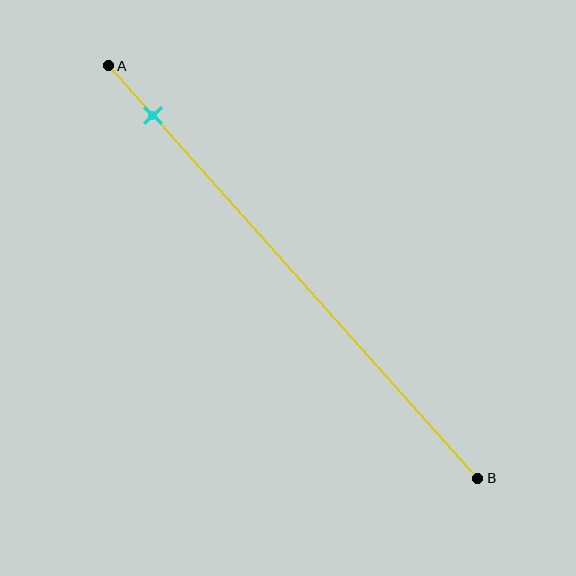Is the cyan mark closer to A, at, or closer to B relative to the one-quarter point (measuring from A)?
The cyan mark is closer to point A than the one-quarter point of segment AB.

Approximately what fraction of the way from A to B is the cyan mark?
The cyan mark is approximately 10% of the way from A to B.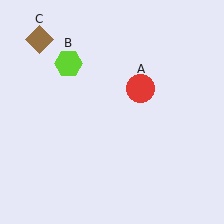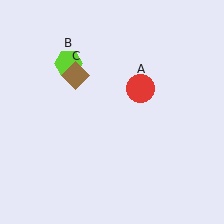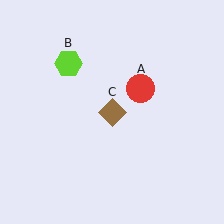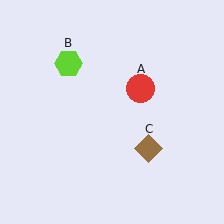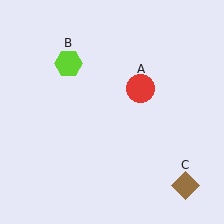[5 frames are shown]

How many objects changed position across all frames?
1 object changed position: brown diamond (object C).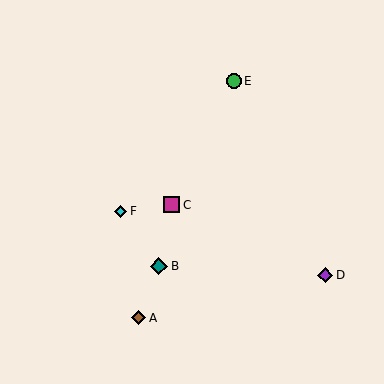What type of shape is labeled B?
Shape B is a teal diamond.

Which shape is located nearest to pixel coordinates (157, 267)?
The teal diamond (labeled B) at (159, 266) is nearest to that location.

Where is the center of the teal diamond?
The center of the teal diamond is at (159, 266).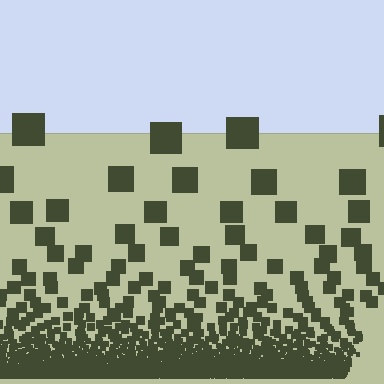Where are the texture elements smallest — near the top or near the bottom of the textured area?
Near the bottom.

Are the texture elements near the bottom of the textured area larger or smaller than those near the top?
Smaller. The gradient is inverted — elements near the bottom are smaller and denser.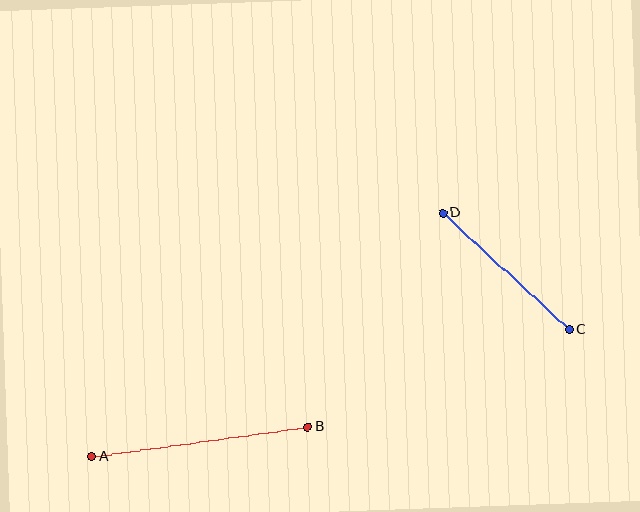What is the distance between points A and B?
The distance is approximately 218 pixels.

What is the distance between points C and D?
The distance is approximately 172 pixels.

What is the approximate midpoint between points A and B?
The midpoint is at approximately (200, 442) pixels.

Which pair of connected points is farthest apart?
Points A and B are farthest apart.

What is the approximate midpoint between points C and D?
The midpoint is at approximately (506, 271) pixels.